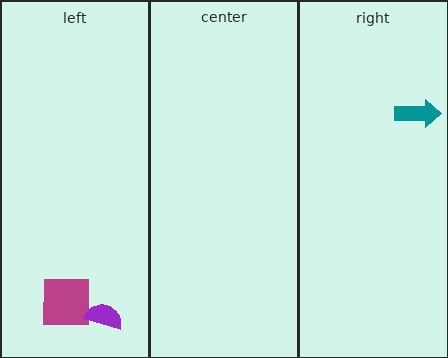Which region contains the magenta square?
The left region.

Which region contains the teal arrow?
The right region.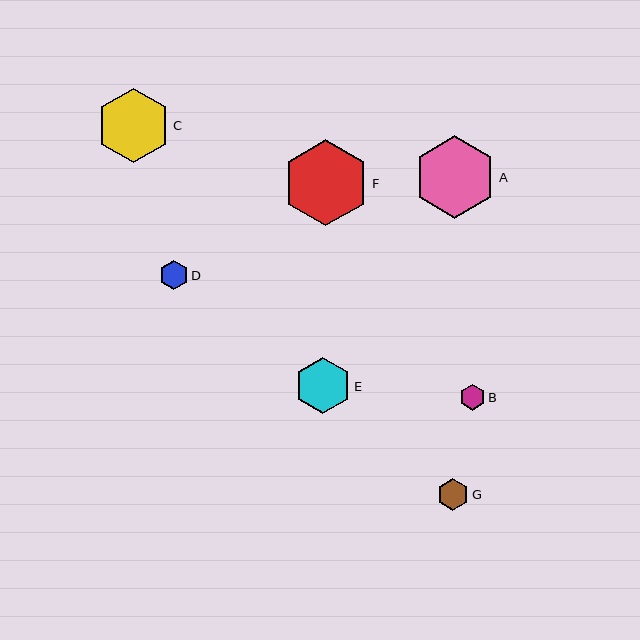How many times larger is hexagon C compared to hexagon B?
Hexagon C is approximately 2.9 times the size of hexagon B.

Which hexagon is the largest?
Hexagon F is the largest with a size of approximately 86 pixels.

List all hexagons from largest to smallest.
From largest to smallest: F, A, C, E, G, D, B.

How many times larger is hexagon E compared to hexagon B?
Hexagon E is approximately 2.2 times the size of hexagon B.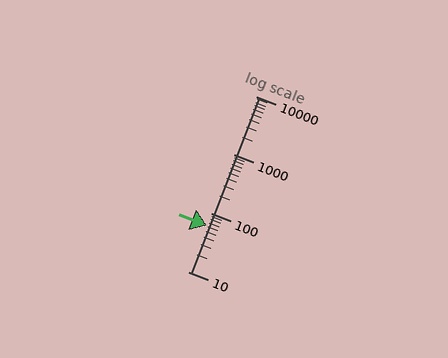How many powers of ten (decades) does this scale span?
The scale spans 3 decades, from 10 to 10000.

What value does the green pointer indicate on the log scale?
The pointer indicates approximately 61.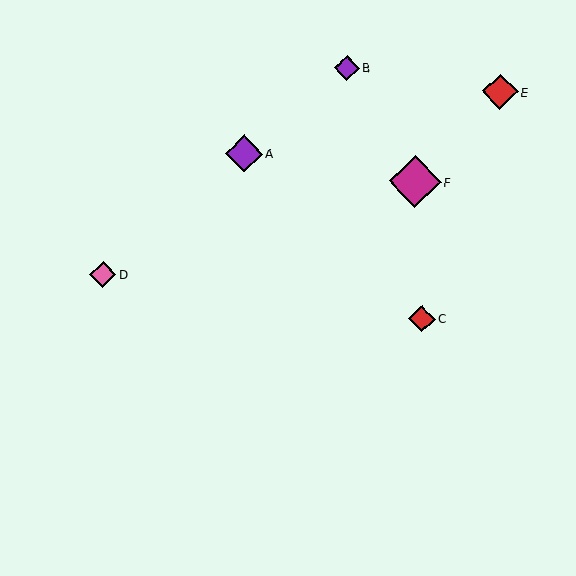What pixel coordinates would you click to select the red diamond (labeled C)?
Click at (422, 319) to select the red diamond C.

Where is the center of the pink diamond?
The center of the pink diamond is at (103, 274).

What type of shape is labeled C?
Shape C is a red diamond.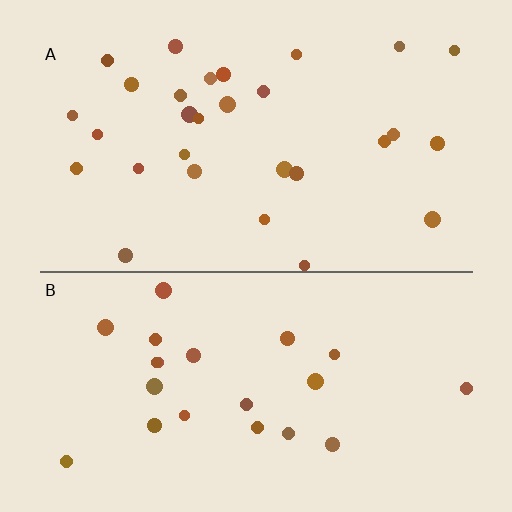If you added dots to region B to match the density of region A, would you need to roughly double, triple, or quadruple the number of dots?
Approximately double.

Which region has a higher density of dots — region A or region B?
A (the top).